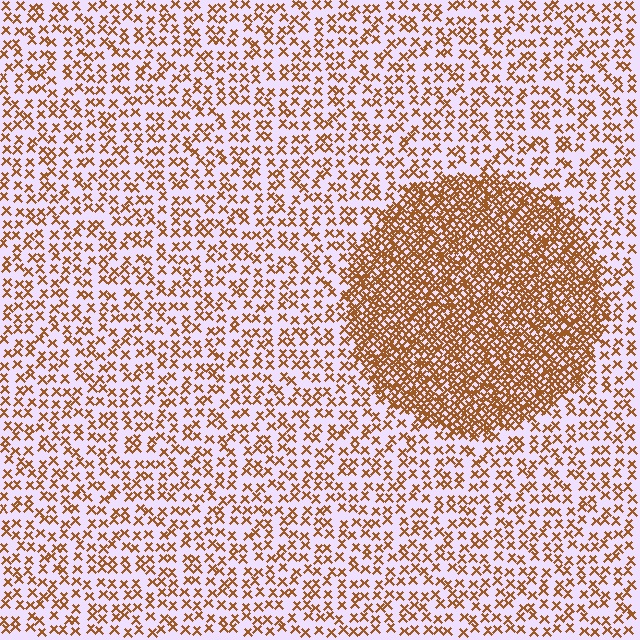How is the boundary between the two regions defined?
The boundary is defined by a change in element density (approximately 2.7x ratio). All elements are the same color, size, and shape.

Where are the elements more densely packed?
The elements are more densely packed inside the circle boundary.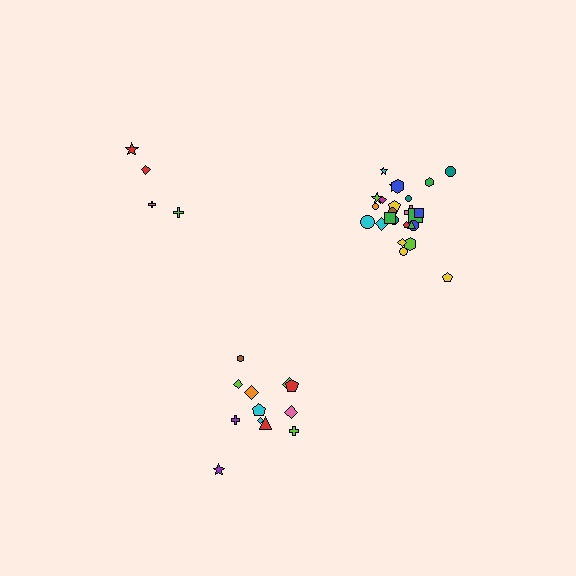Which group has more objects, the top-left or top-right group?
The top-right group.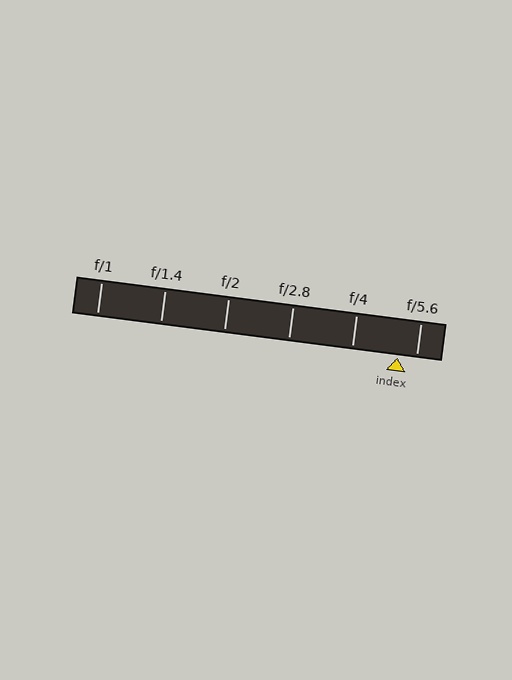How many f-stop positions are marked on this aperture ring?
There are 6 f-stop positions marked.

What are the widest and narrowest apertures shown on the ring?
The widest aperture shown is f/1 and the narrowest is f/5.6.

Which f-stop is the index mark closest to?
The index mark is closest to f/5.6.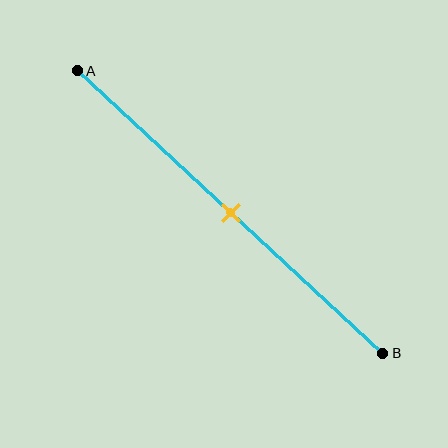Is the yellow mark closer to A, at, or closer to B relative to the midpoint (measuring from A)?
The yellow mark is approximately at the midpoint of segment AB.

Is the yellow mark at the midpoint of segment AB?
Yes, the mark is approximately at the midpoint.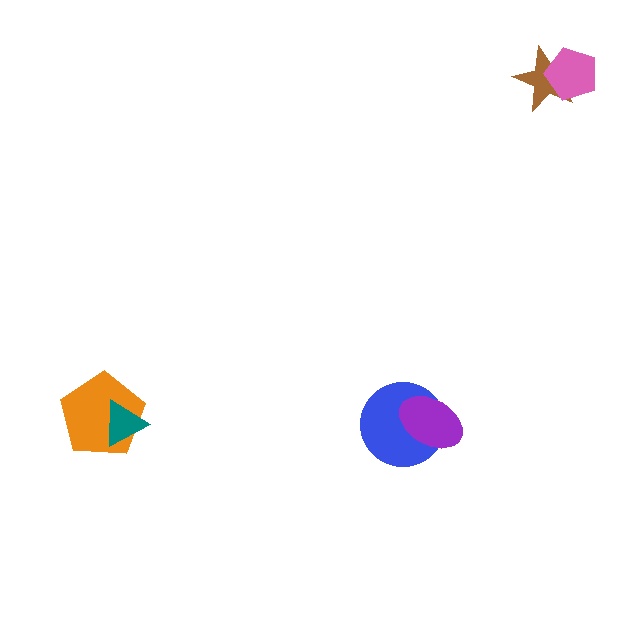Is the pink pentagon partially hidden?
No, no other shape covers it.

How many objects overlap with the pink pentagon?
1 object overlaps with the pink pentagon.